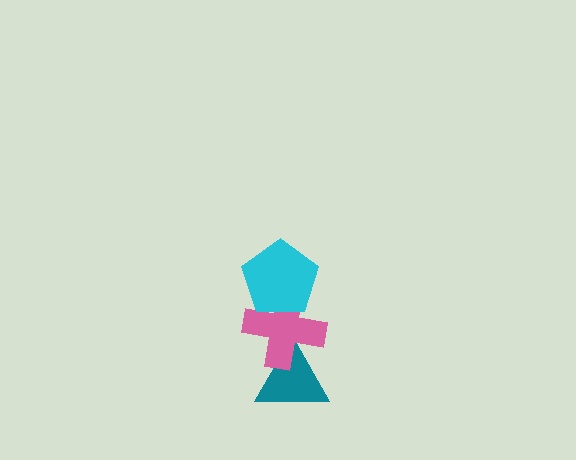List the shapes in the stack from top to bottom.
From top to bottom: the cyan pentagon, the pink cross, the teal triangle.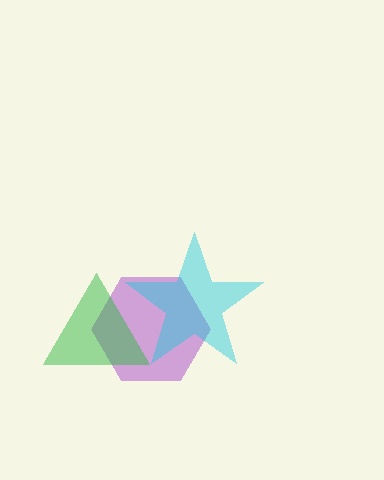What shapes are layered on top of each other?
The layered shapes are: a purple hexagon, a green triangle, a cyan star.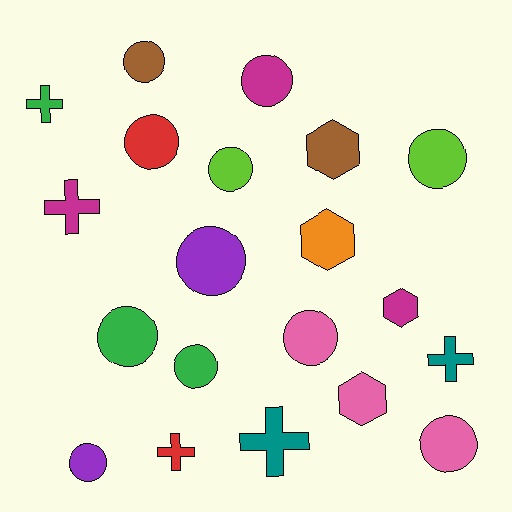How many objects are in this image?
There are 20 objects.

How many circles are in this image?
There are 11 circles.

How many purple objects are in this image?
There are 2 purple objects.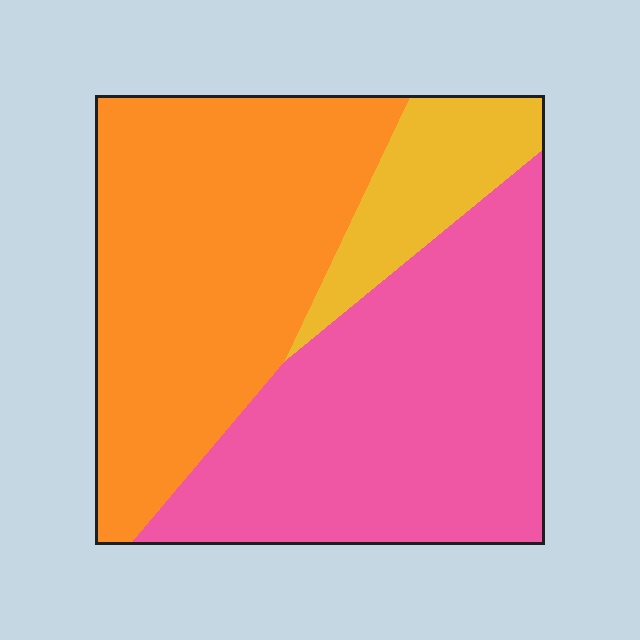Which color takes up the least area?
Yellow, at roughly 10%.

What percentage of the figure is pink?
Pink covers around 45% of the figure.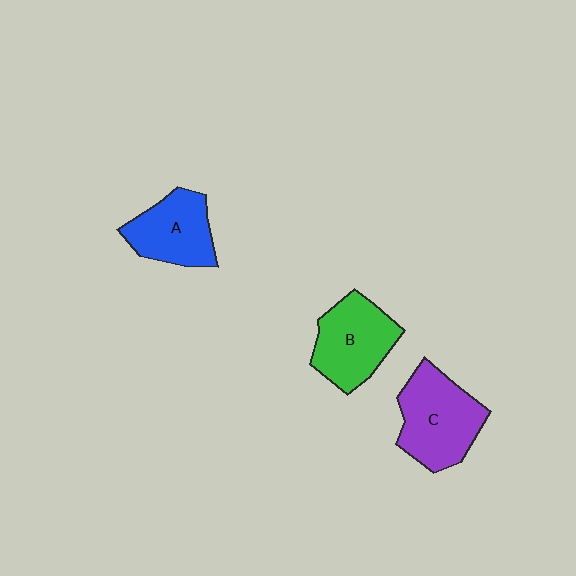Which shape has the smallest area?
Shape A (blue).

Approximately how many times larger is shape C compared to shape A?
Approximately 1.3 times.